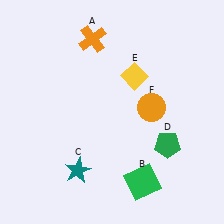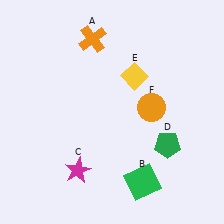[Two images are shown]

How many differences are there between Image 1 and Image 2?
There is 1 difference between the two images.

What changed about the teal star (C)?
In Image 1, C is teal. In Image 2, it changed to magenta.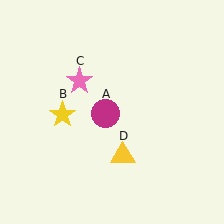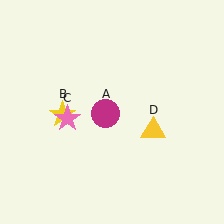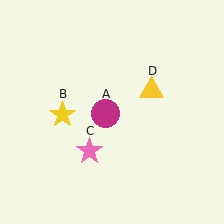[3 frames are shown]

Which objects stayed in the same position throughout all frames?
Magenta circle (object A) and yellow star (object B) remained stationary.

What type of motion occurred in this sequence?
The pink star (object C), yellow triangle (object D) rotated counterclockwise around the center of the scene.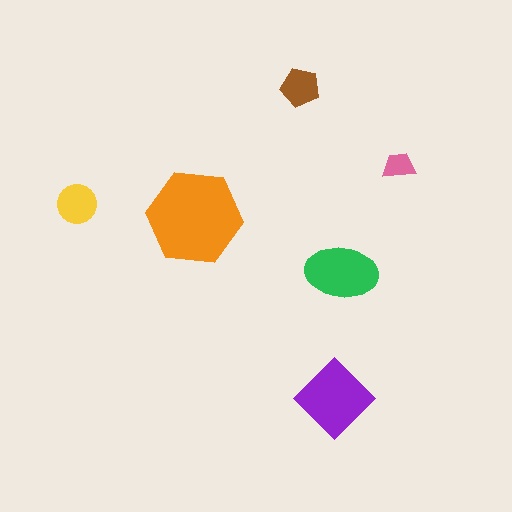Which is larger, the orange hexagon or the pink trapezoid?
The orange hexagon.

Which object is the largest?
The orange hexagon.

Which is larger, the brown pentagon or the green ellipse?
The green ellipse.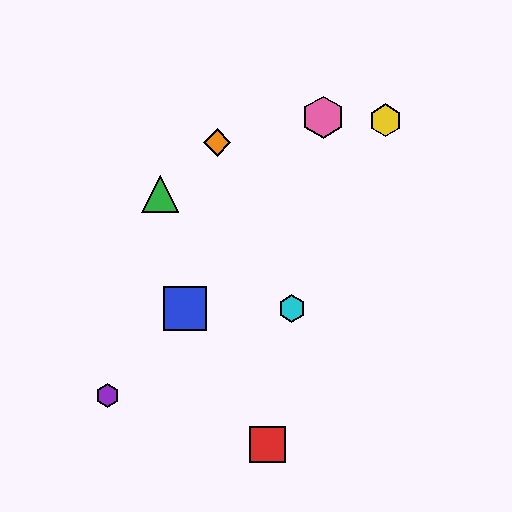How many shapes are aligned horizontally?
2 shapes (the blue square, the cyan hexagon) are aligned horizontally.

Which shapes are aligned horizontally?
The blue square, the cyan hexagon are aligned horizontally.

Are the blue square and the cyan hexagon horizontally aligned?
Yes, both are at y≈309.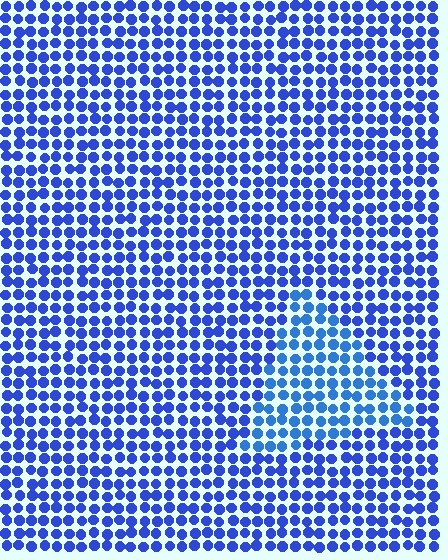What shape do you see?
I see a triangle.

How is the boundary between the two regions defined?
The boundary is defined purely by a slight shift in hue (about 19 degrees). Spacing, size, and orientation are identical on both sides.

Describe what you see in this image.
The image is filled with small blue elements in a uniform arrangement. A triangle-shaped region is visible where the elements are tinted to a slightly different hue, forming a subtle color boundary.